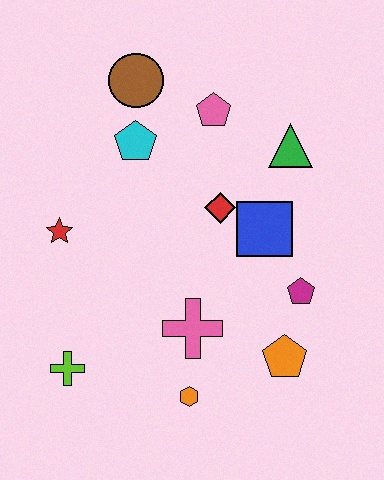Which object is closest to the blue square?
The red diamond is closest to the blue square.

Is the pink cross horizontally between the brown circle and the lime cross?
No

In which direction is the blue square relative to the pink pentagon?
The blue square is below the pink pentagon.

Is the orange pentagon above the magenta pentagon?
No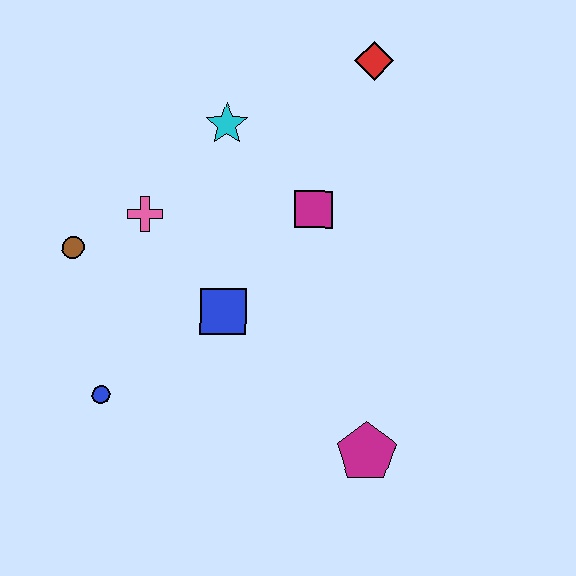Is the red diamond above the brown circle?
Yes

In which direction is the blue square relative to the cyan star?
The blue square is below the cyan star.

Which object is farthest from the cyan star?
The magenta pentagon is farthest from the cyan star.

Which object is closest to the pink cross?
The brown circle is closest to the pink cross.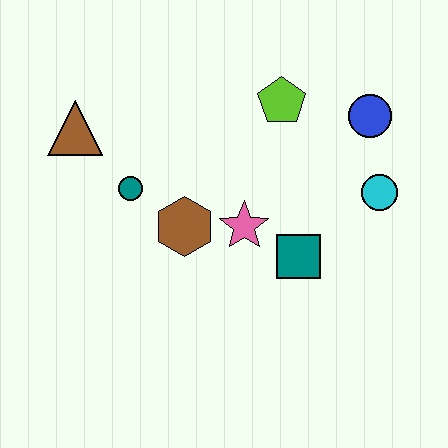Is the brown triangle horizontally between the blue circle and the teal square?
No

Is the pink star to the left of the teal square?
Yes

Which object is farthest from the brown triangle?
The cyan circle is farthest from the brown triangle.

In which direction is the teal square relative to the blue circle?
The teal square is below the blue circle.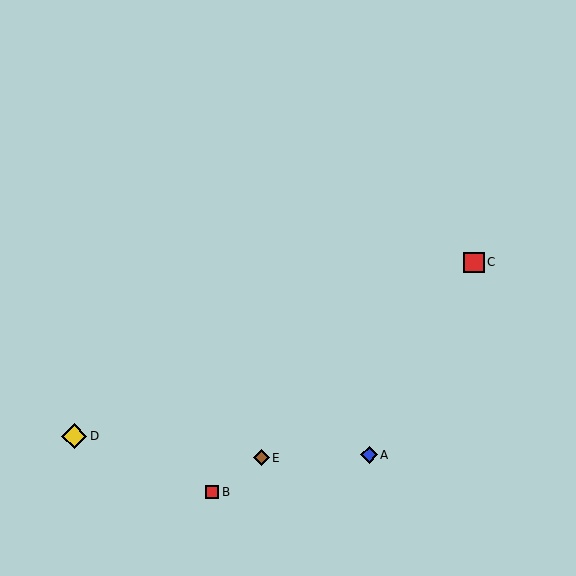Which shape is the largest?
The yellow diamond (labeled D) is the largest.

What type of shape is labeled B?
Shape B is a red square.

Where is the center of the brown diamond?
The center of the brown diamond is at (262, 458).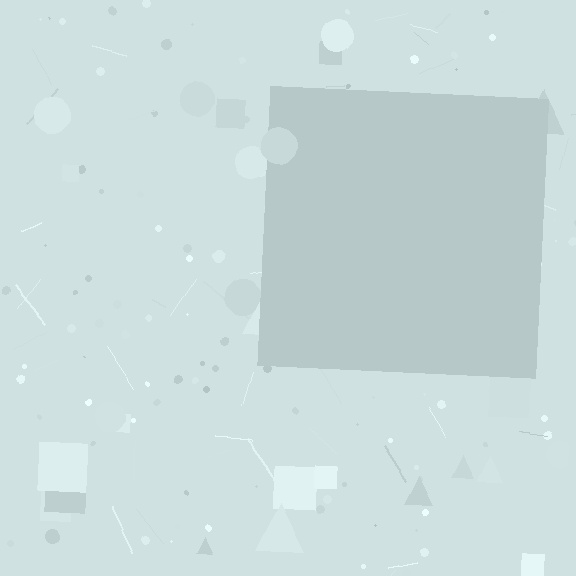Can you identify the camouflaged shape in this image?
The camouflaged shape is a square.